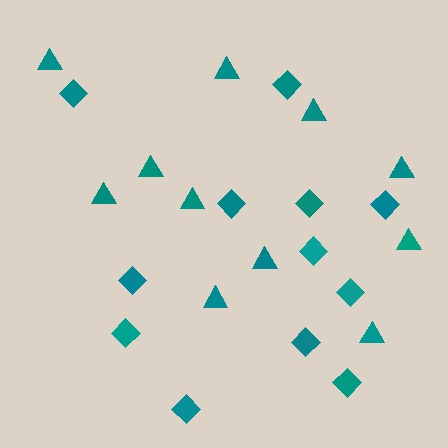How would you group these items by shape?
There are 2 groups: one group of diamonds (12) and one group of triangles (11).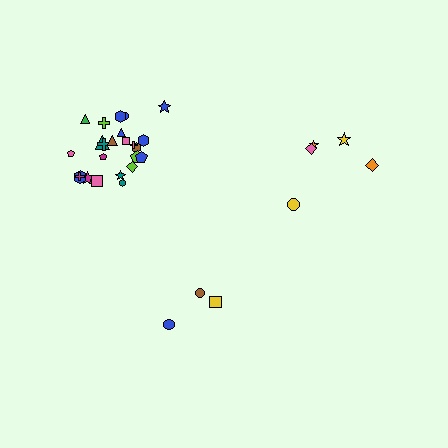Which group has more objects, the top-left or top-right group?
The top-left group.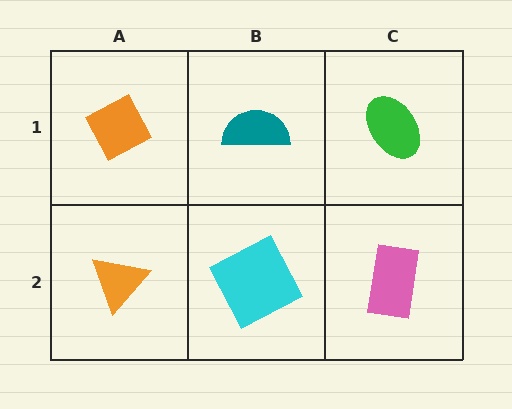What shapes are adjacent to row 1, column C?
A pink rectangle (row 2, column C), a teal semicircle (row 1, column B).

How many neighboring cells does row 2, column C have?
2.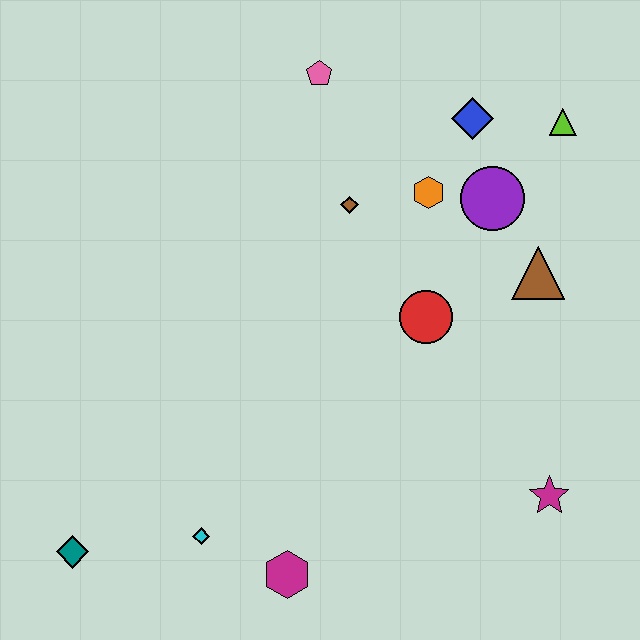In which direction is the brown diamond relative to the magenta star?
The brown diamond is above the magenta star.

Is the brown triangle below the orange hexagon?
Yes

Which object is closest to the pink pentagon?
The brown diamond is closest to the pink pentagon.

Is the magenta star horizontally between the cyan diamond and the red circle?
No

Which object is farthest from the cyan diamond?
The lime triangle is farthest from the cyan diamond.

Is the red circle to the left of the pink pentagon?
No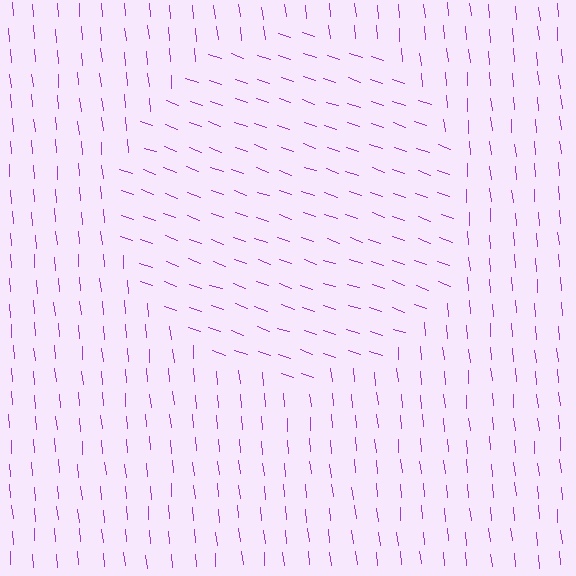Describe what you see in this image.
The image is filled with small purple line segments. A circle region in the image has lines oriented differently from the surrounding lines, creating a visible texture boundary.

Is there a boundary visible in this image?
Yes, there is a texture boundary formed by a change in line orientation.